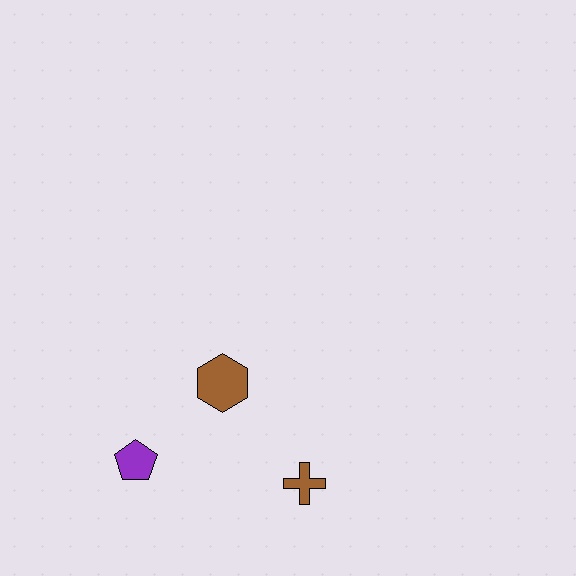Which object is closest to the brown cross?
The brown hexagon is closest to the brown cross.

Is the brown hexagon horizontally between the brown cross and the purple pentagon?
Yes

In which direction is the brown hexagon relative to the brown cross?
The brown hexagon is above the brown cross.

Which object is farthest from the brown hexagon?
The brown cross is farthest from the brown hexagon.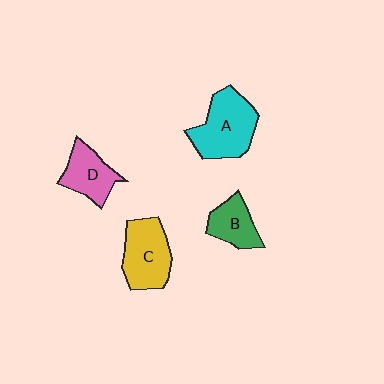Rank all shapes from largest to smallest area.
From largest to smallest: A (cyan), C (yellow), D (pink), B (green).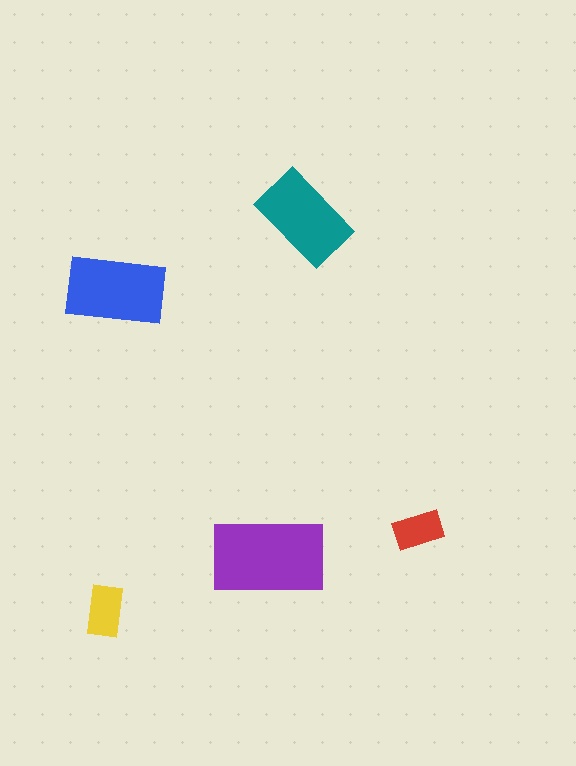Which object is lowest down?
The yellow rectangle is bottommost.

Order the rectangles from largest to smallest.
the purple one, the blue one, the teal one, the yellow one, the red one.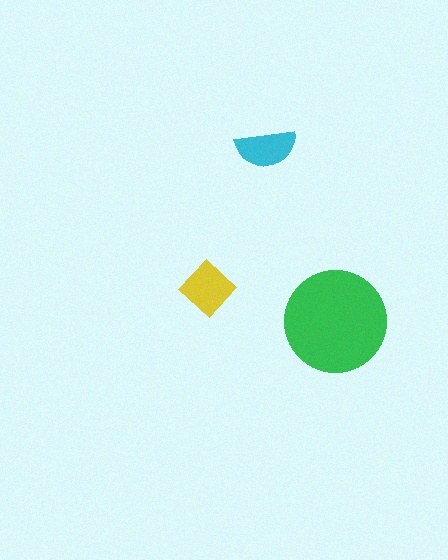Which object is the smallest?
The cyan semicircle.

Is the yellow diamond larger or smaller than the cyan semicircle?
Larger.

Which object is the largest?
The green circle.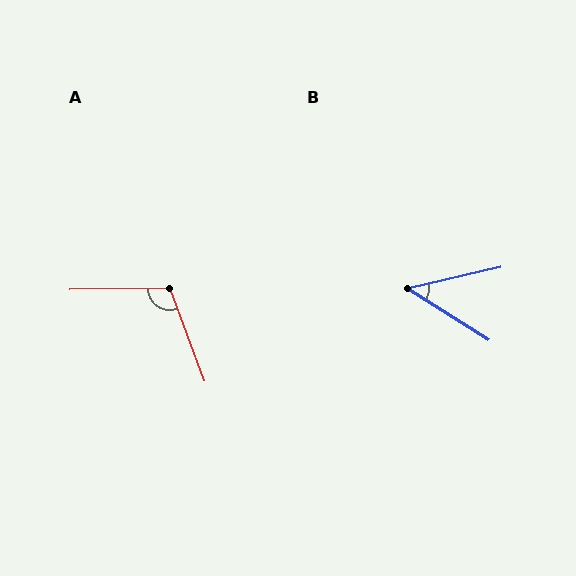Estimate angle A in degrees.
Approximately 109 degrees.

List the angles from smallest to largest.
B (45°), A (109°).